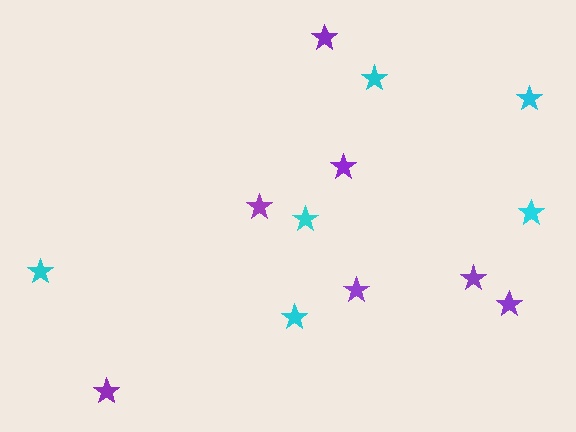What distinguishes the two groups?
There are 2 groups: one group of purple stars (7) and one group of cyan stars (6).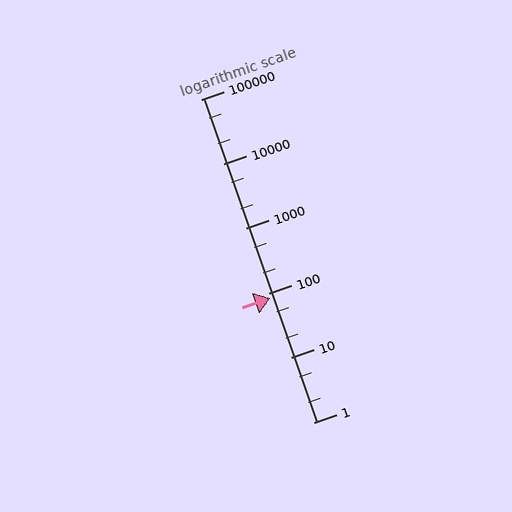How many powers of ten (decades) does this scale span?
The scale spans 5 decades, from 1 to 100000.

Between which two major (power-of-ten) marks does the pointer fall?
The pointer is between 10 and 100.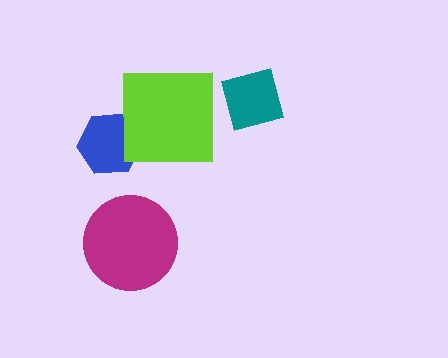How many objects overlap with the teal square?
0 objects overlap with the teal square.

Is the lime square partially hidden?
No, no other shape covers it.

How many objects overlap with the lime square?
1 object overlaps with the lime square.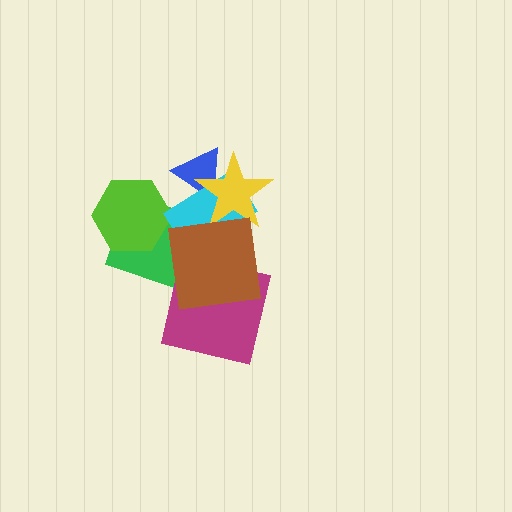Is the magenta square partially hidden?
Yes, it is partially covered by another shape.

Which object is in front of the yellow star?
The brown square is in front of the yellow star.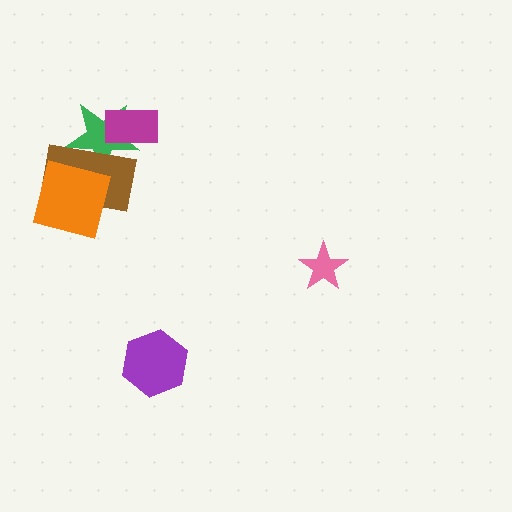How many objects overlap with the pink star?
0 objects overlap with the pink star.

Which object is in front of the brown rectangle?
The orange square is in front of the brown rectangle.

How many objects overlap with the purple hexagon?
0 objects overlap with the purple hexagon.